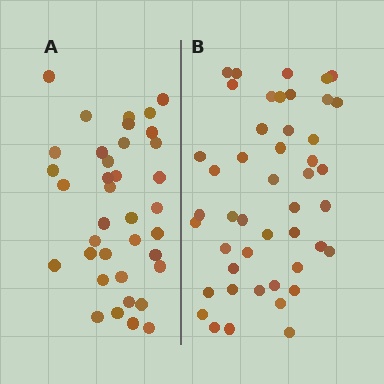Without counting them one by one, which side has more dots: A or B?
Region B (the right region) has more dots.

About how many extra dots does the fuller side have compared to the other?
Region B has roughly 8 or so more dots than region A.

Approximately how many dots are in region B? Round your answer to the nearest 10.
About 50 dots. (The exact count is 46, which rounds to 50.)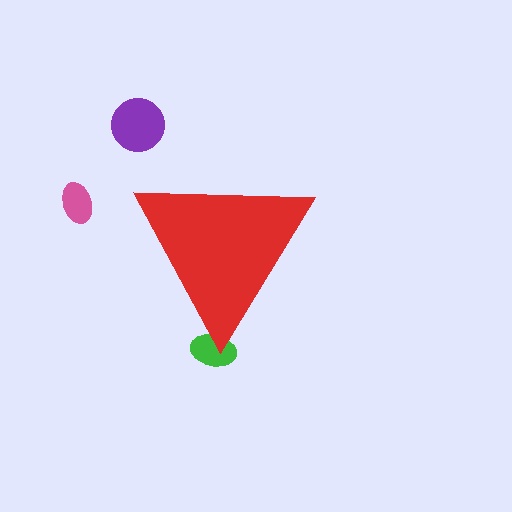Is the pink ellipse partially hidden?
No, the pink ellipse is fully visible.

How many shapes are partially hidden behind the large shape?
1 shape is partially hidden.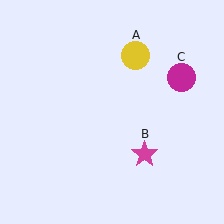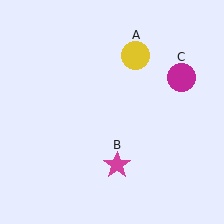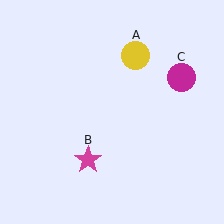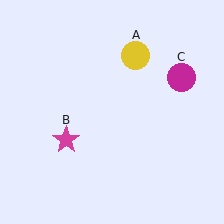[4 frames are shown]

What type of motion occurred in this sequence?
The magenta star (object B) rotated clockwise around the center of the scene.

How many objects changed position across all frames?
1 object changed position: magenta star (object B).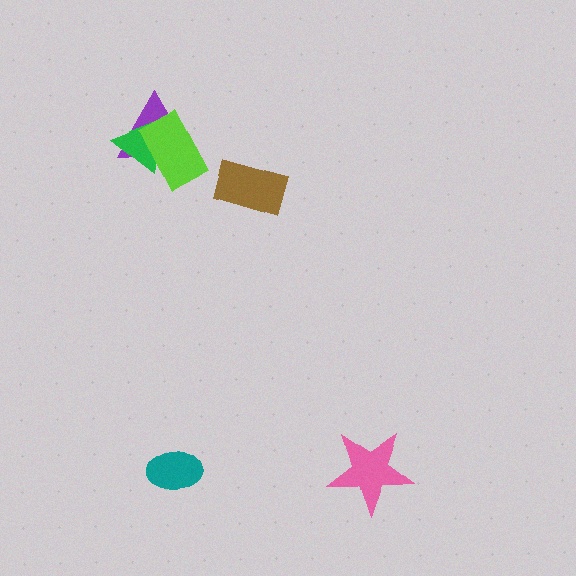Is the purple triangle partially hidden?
Yes, it is partially covered by another shape.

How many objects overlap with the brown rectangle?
0 objects overlap with the brown rectangle.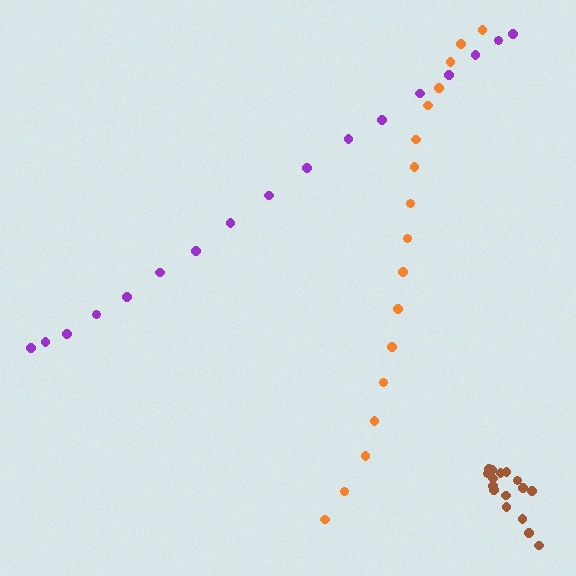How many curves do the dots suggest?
There are 3 distinct paths.